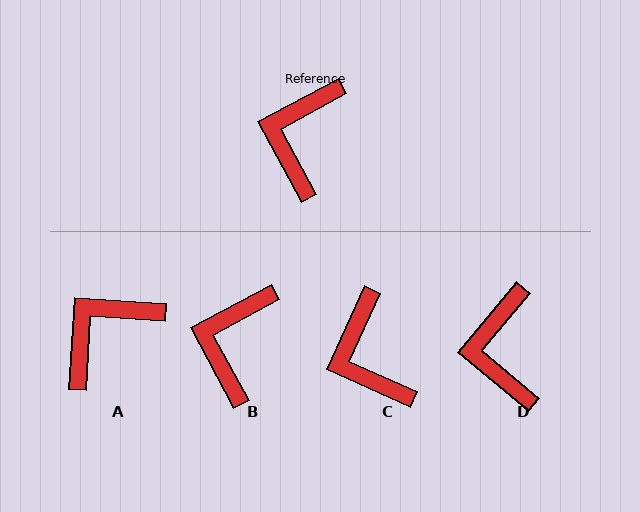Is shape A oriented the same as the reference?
No, it is off by about 32 degrees.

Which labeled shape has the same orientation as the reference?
B.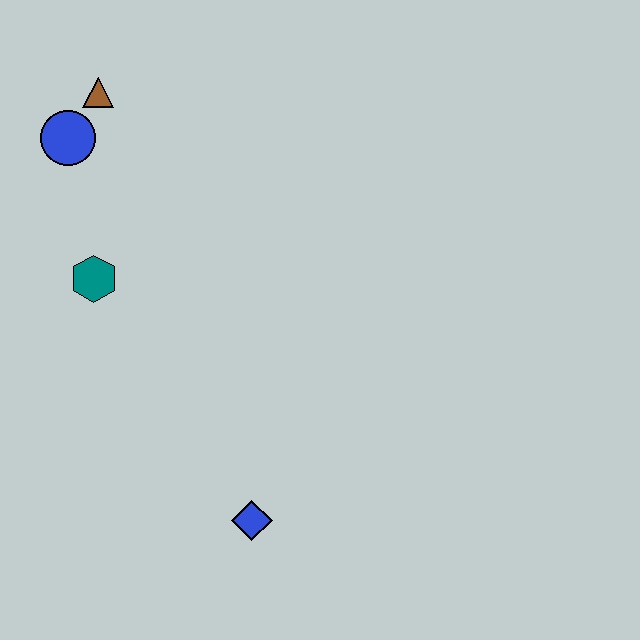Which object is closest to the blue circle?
The brown triangle is closest to the blue circle.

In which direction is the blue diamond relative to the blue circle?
The blue diamond is below the blue circle.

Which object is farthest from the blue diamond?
The brown triangle is farthest from the blue diamond.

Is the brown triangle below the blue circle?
No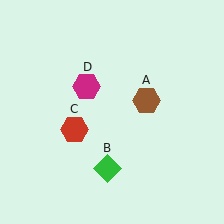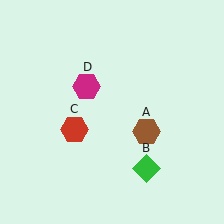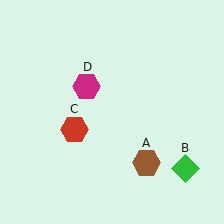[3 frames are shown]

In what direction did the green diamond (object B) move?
The green diamond (object B) moved right.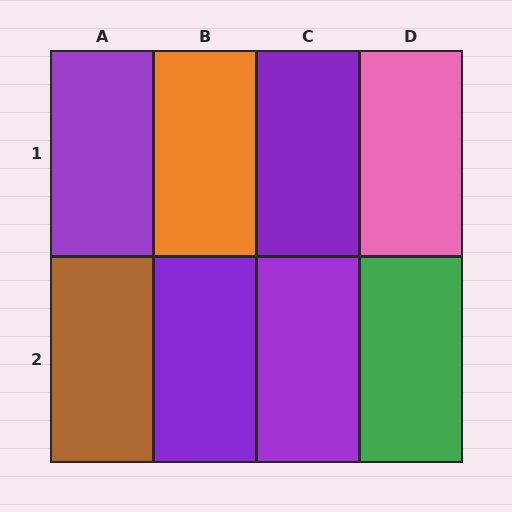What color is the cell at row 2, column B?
Purple.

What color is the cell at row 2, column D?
Green.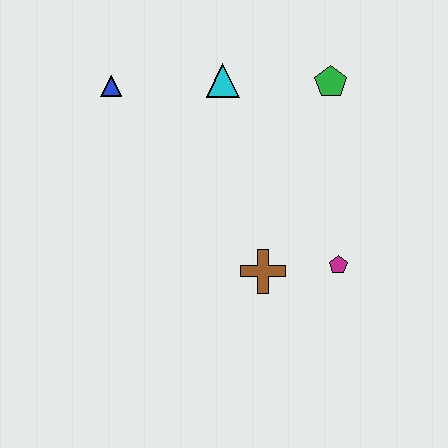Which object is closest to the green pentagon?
The cyan triangle is closest to the green pentagon.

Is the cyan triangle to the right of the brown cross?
No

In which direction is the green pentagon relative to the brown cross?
The green pentagon is above the brown cross.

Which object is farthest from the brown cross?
The blue triangle is farthest from the brown cross.